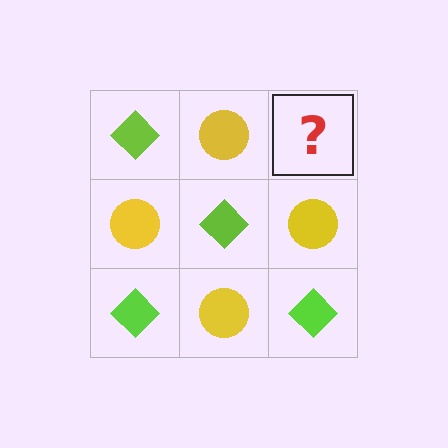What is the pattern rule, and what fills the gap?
The rule is that it alternates lime diamond and yellow circle in a checkerboard pattern. The gap should be filled with a lime diamond.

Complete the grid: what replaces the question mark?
The question mark should be replaced with a lime diamond.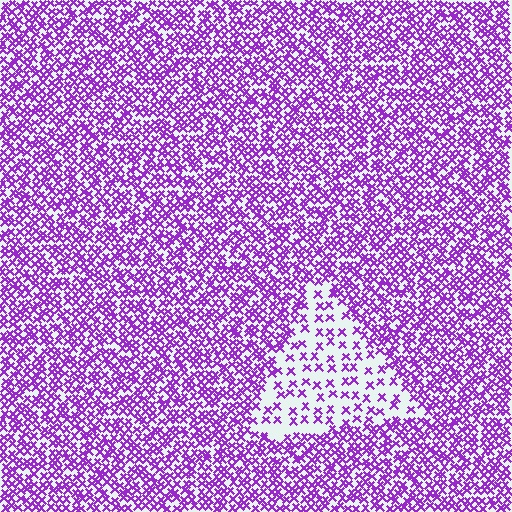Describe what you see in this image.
The image contains small purple elements arranged at two different densities. A triangle-shaped region is visible where the elements are less densely packed than the surrounding area.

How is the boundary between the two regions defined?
The boundary is defined by a change in element density (approximately 2.7x ratio). All elements are the same color, size, and shape.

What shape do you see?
I see a triangle.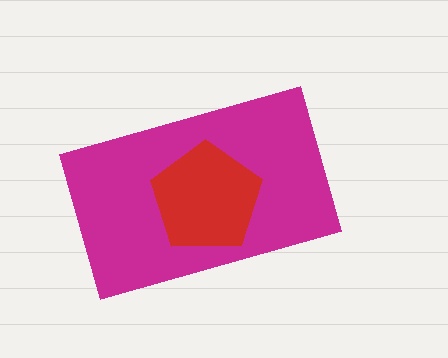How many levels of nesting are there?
2.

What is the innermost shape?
The red pentagon.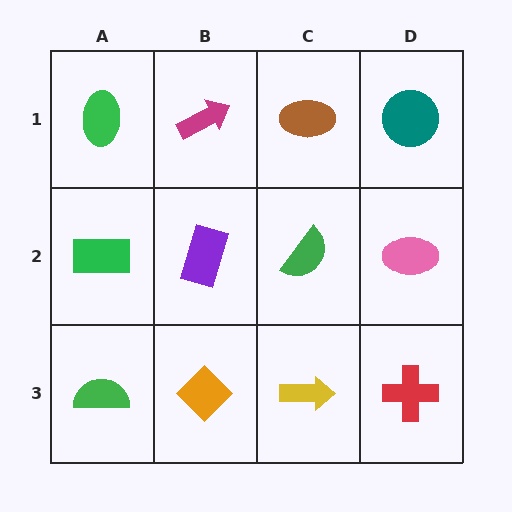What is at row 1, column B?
A magenta arrow.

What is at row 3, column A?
A green semicircle.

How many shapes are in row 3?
4 shapes.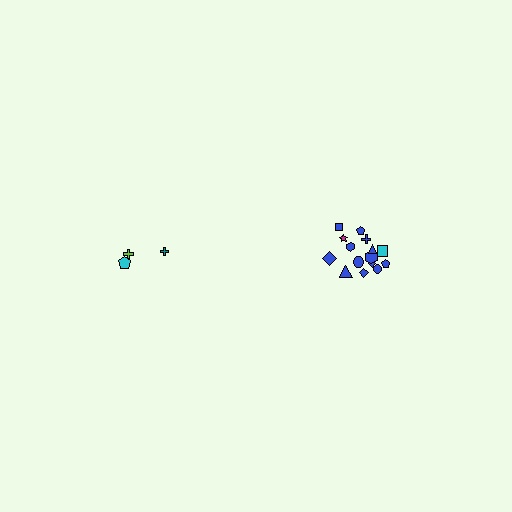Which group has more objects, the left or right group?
The right group.